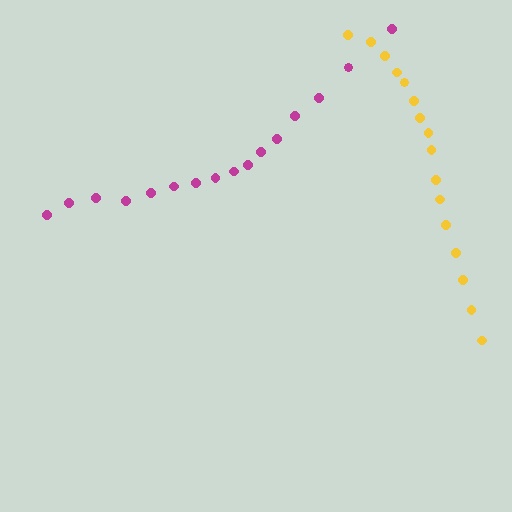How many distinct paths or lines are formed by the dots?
There are 2 distinct paths.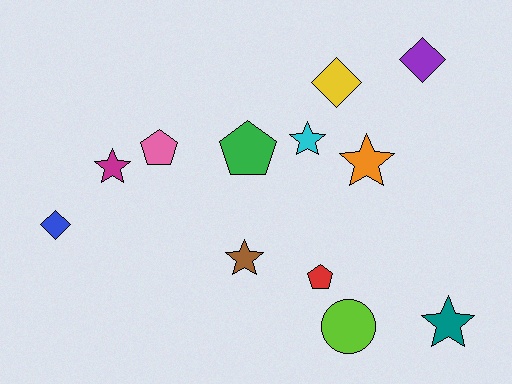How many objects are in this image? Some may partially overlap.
There are 12 objects.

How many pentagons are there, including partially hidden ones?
There are 3 pentagons.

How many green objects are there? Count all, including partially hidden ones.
There is 1 green object.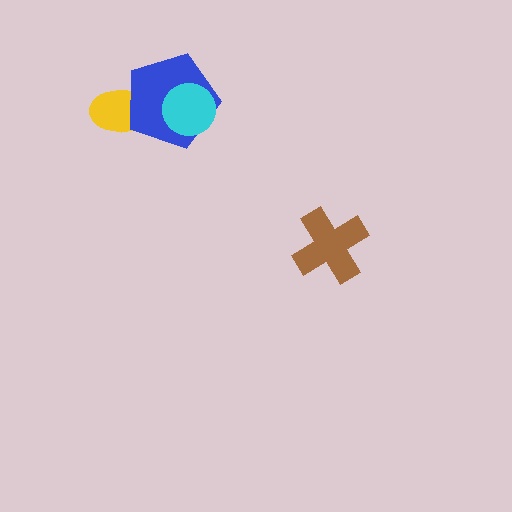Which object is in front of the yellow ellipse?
The blue pentagon is in front of the yellow ellipse.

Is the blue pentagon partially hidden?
Yes, it is partially covered by another shape.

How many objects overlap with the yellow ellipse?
1 object overlaps with the yellow ellipse.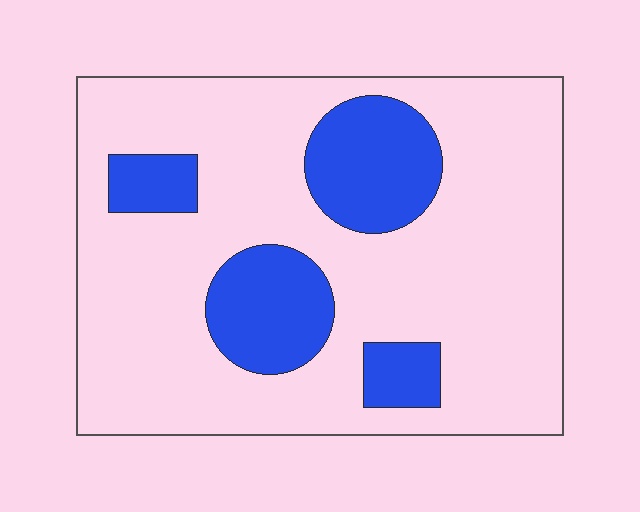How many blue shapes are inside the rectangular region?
4.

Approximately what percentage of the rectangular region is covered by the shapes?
Approximately 20%.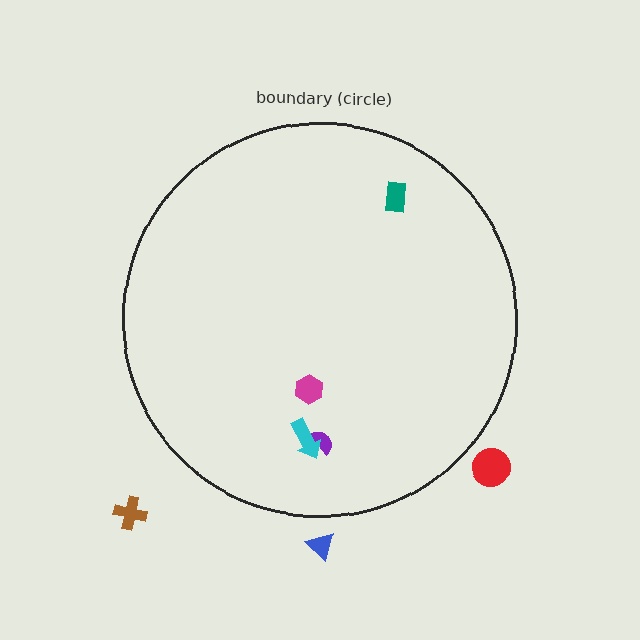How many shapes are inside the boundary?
4 inside, 3 outside.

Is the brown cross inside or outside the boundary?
Outside.